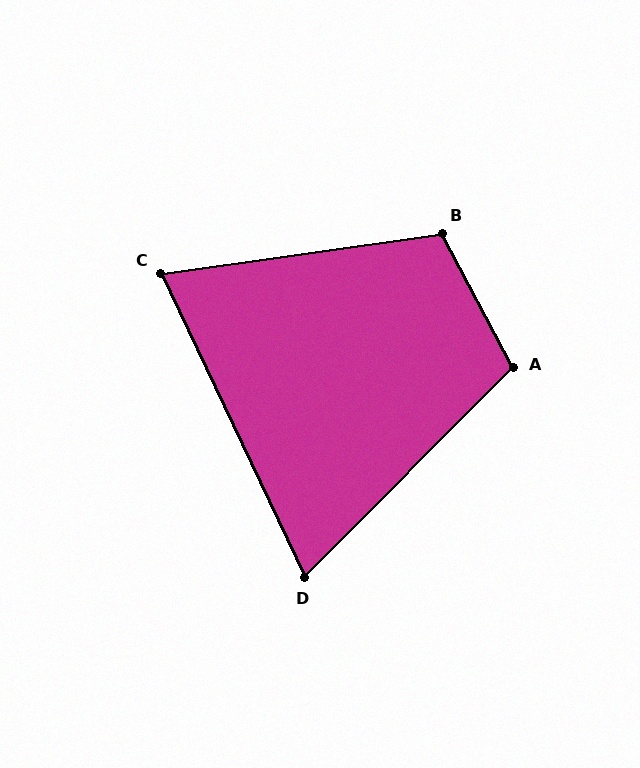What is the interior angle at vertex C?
Approximately 73 degrees (acute).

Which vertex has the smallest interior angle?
D, at approximately 70 degrees.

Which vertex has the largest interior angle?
B, at approximately 110 degrees.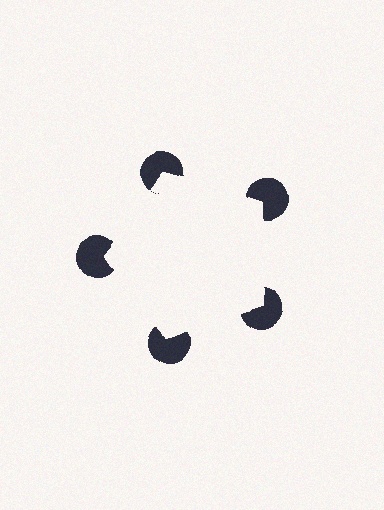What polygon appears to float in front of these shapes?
An illusory pentagon — its edges are inferred from the aligned wedge cuts in the pac-man discs, not physically drawn.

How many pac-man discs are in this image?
There are 5 — one at each vertex of the illusory pentagon.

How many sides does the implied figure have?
5 sides.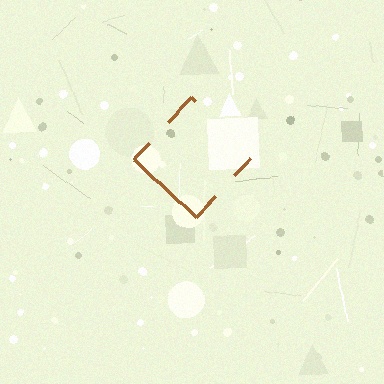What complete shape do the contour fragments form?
The contour fragments form a diamond.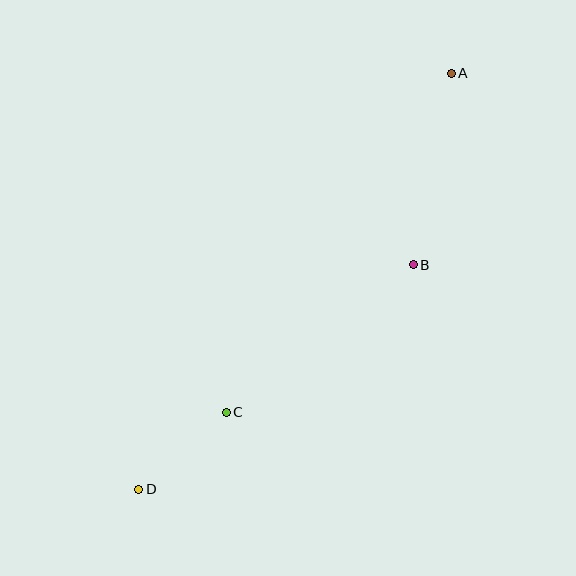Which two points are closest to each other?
Points C and D are closest to each other.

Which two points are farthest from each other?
Points A and D are farthest from each other.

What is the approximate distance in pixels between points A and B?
The distance between A and B is approximately 196 pixels.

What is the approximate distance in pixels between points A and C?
The distance between A and C is approximately 407 pixels.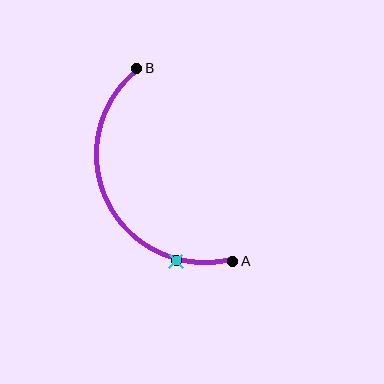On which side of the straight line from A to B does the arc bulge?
The arc bulges to the left of the straight line connecting A and B.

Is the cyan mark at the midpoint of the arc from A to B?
No. The cyan mark lies on the arc but is closer to endpoint A. The arc midpoint would be at the point on the curve equidistant along the arc from both A and B.